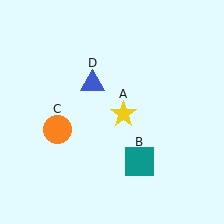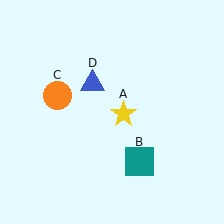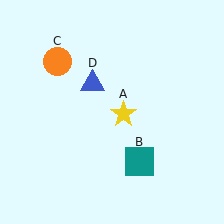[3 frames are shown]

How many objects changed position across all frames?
1 object changed position: orange circle (object C).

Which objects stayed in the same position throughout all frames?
Yellow star (object A) and teal square (object B) and blue triangle (object D) remained stationary.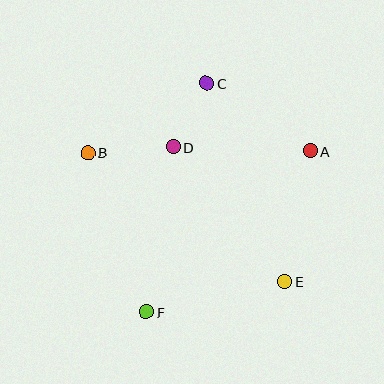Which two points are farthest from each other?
Points C and F are farthest from each other.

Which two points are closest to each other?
Points C and D are closest to each other.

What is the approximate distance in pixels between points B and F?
The distance between B and F is approximately 170 pixels.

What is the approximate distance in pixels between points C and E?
The distance between C and E is approximately 213 pixels.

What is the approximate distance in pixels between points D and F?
The distance between D and F is approximately 167 pixels.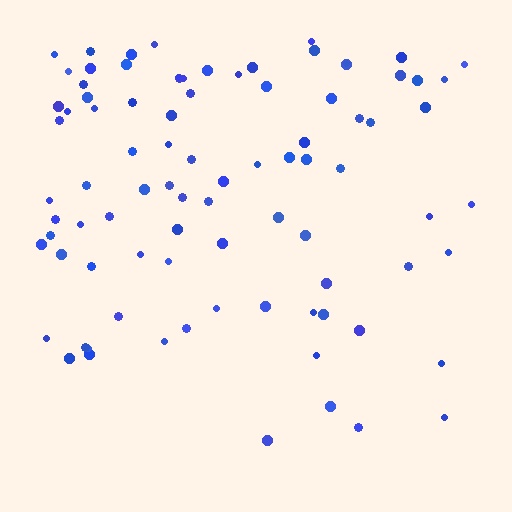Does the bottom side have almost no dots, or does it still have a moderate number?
Still a moderate number, just noticeably fewer than the top.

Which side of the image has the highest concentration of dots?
The top.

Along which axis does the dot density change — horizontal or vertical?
Vertical.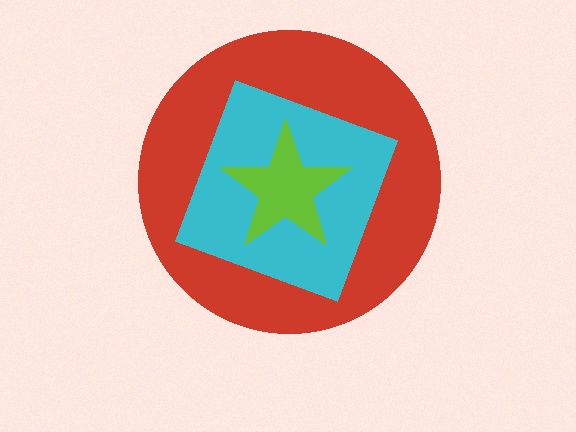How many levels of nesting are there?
3.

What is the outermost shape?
The red circle.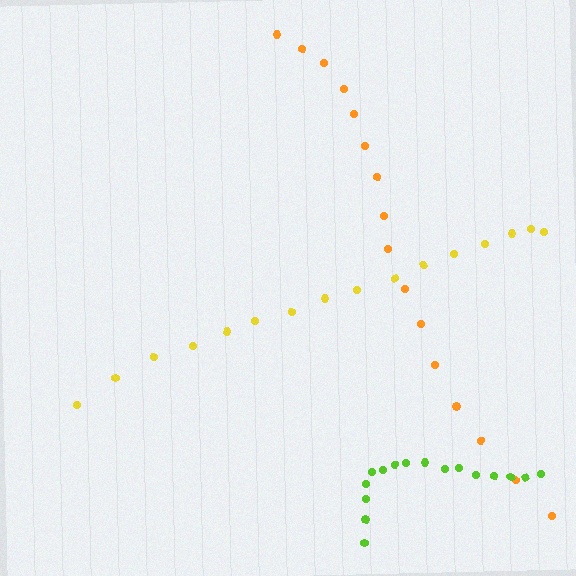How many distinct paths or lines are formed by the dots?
There are 3 distinct paths.